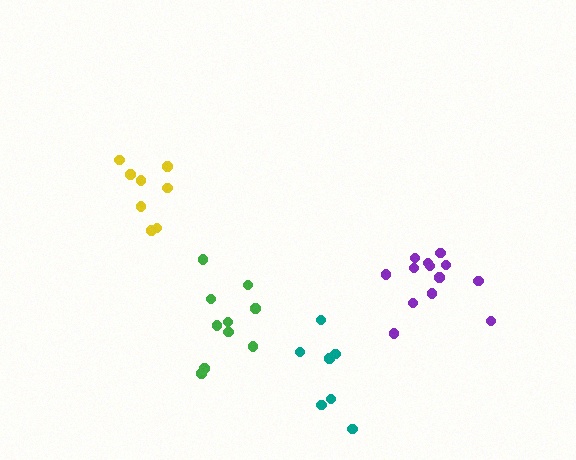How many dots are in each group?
Group 1: 8 dots, Group 2: 13 dots, Group 3: 10 dots, Group 4: 7 dots (38 total).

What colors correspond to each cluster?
The clusters are colored: yellow, purple, green, teal.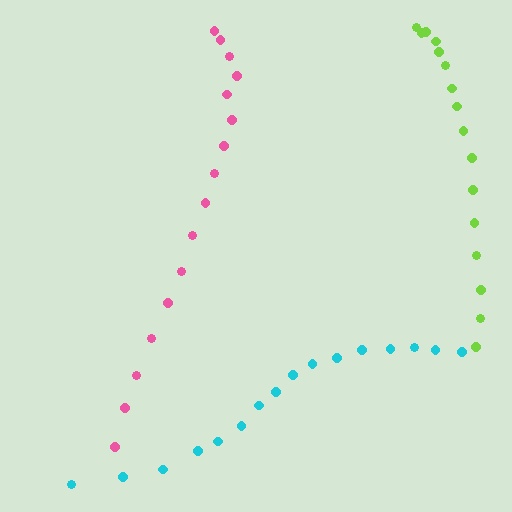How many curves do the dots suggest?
There are 3 distinct paths.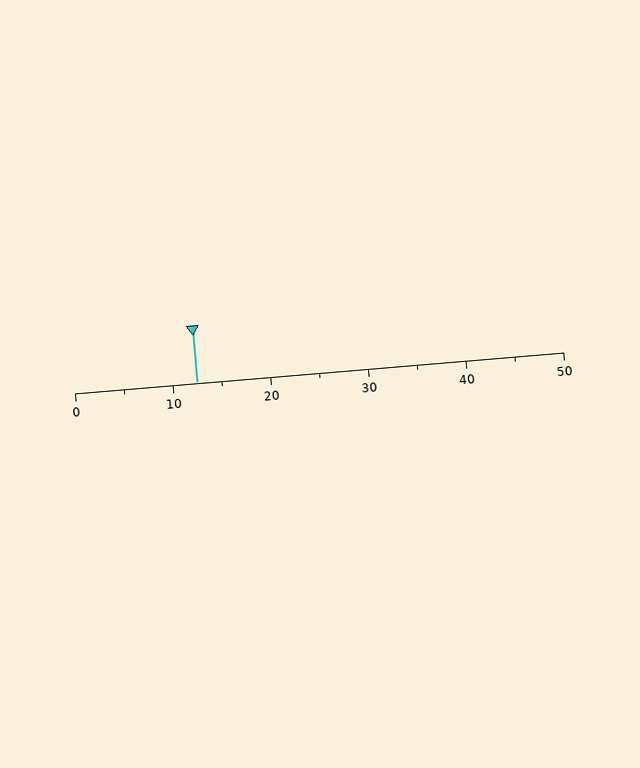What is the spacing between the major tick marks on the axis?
The major ticks are spaced 10 apart.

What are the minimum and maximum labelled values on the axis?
The axis runs from 0 to 50.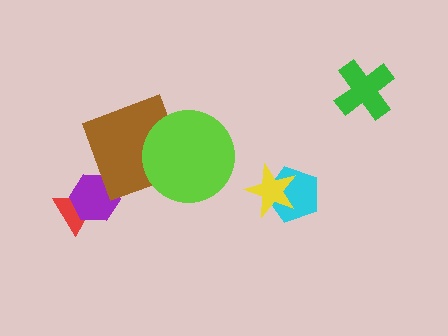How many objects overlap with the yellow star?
1 object overlaps with the yellow star.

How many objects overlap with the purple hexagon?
1 object overlaps with the purple hexagon.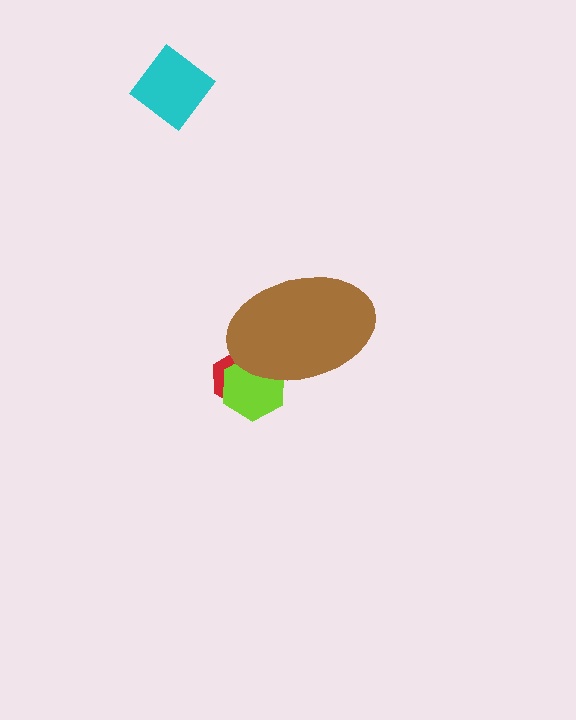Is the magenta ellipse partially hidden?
Yes, the magenta ellipse is partially hidden behind the brown ellipse.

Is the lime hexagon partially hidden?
Yes, the lime hexagon is partially hidden behind the brown ellipse.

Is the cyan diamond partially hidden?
No, the cyan diamond is fully visible.